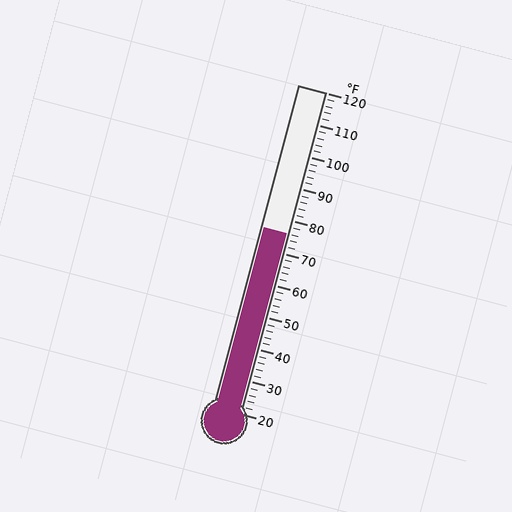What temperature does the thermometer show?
The thermometer shows approximately 76°F.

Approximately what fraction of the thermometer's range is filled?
The thermometer is filled to approximately 55% of its range.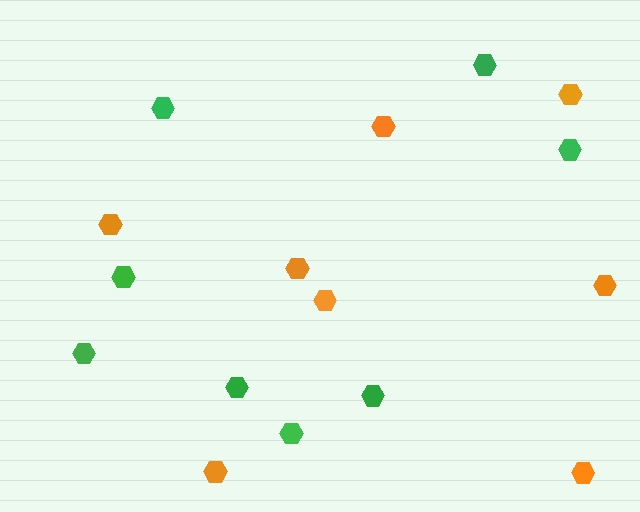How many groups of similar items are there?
There are 2 groups: one group of green hexagons (8) and one group of orange hexagons (8).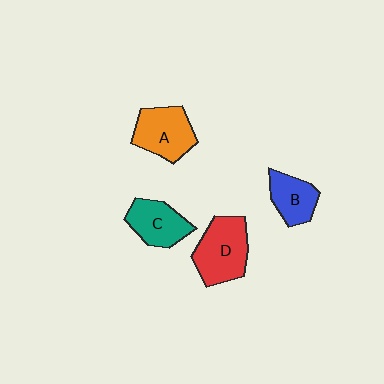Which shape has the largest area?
Shape D (red).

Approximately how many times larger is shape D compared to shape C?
Approximately 1.3 times.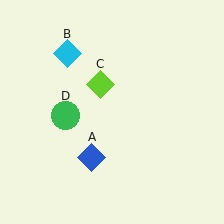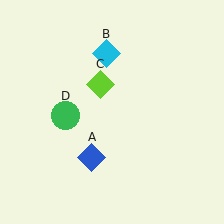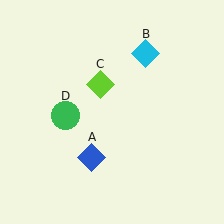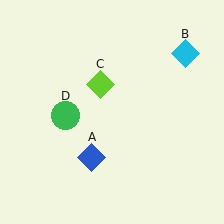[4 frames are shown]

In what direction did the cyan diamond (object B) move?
The cyan diamond (object B) moved right.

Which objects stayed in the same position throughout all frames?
Blue diamond (object A) and lime diamond (object C) and green circle (object D) remained stationary.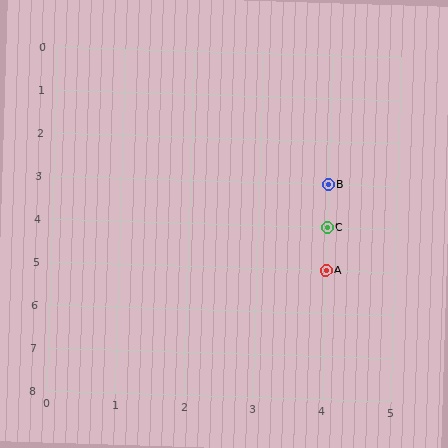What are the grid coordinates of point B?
Point B is at grid coordinates (4, 3).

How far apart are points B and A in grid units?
Points B and A are 2 rows apart.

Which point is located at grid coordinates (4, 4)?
Point C is at (4, 4).